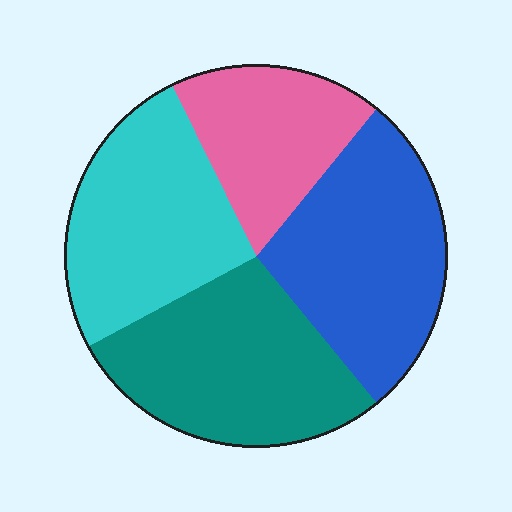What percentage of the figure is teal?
Teal takes up between a quarter and a half of the figure.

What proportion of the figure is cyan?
Cyan takes up between a quarter and a half of the figure.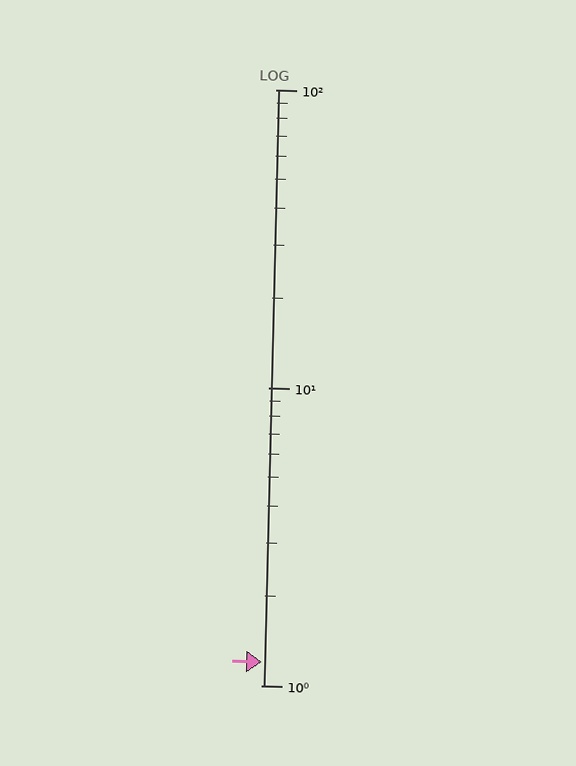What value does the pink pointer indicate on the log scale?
The pointer indicates approximately 1.2.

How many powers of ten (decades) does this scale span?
The scale spans 2 decades, from 1 to 100.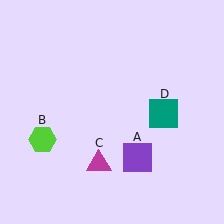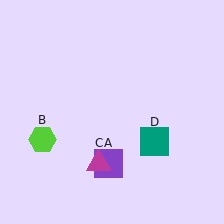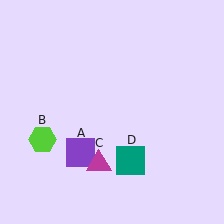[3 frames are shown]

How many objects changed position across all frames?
2 objects changed position: purple square (object A), teal square (object D).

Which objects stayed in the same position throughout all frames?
Lime hexagon (object B) and magenta triangle (object C) remained stationary.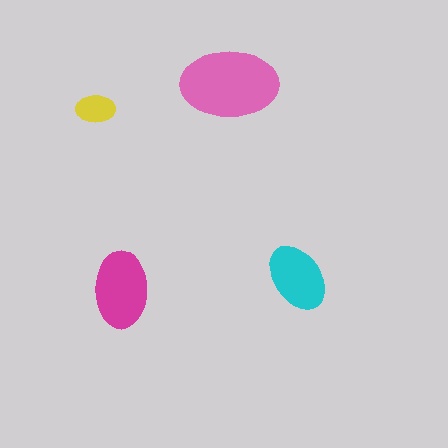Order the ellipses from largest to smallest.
the pink one, the magenta one, the cyan one, the yellow one.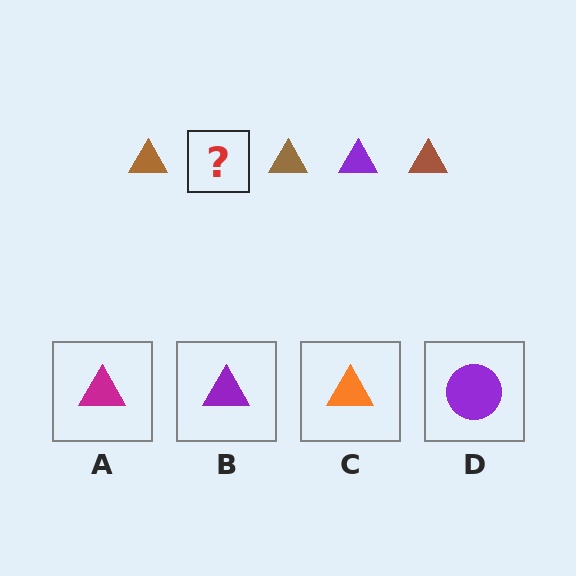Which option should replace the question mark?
Option B.